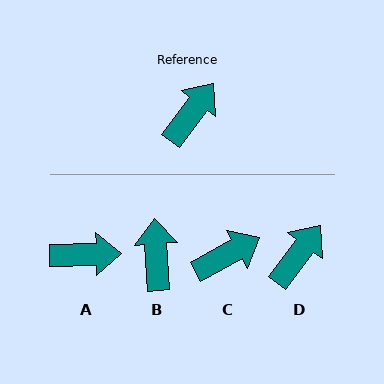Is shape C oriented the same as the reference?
No, it is off by about 25 degrees.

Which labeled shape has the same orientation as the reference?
D.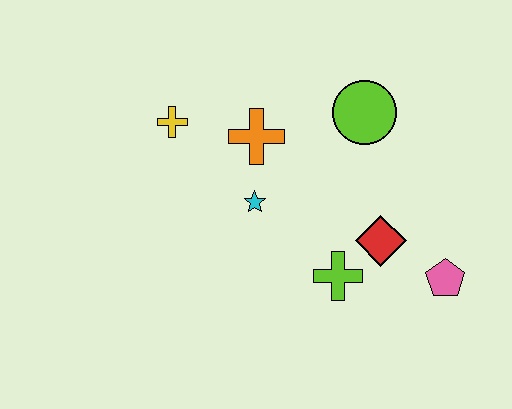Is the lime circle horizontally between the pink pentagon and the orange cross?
Yes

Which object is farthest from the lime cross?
The yellow cross is farthest from the lime cross.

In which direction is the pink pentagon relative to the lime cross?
The pink pentagon is to the right of the lime cross.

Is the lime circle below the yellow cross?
No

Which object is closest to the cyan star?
The orange cross is closest to the cyan star.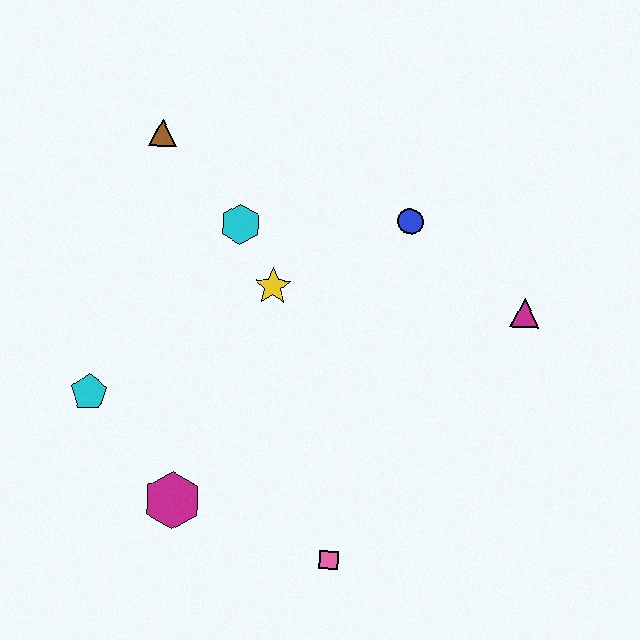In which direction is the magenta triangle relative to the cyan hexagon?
The magenta triangle is to the right of the cyan hexagon.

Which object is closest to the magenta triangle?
The blue circle is closest to the magenta triangle.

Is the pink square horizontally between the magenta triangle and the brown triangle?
Yes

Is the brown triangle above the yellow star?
Yes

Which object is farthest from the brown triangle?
The pink square is farthest from the brown triangle.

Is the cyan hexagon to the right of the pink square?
No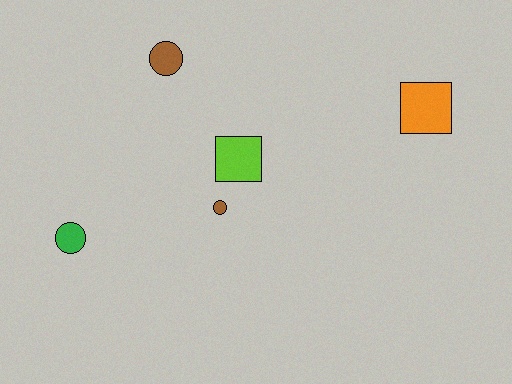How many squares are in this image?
There are 2 squares.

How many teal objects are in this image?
There are no teal objects.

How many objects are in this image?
There are 5 objects.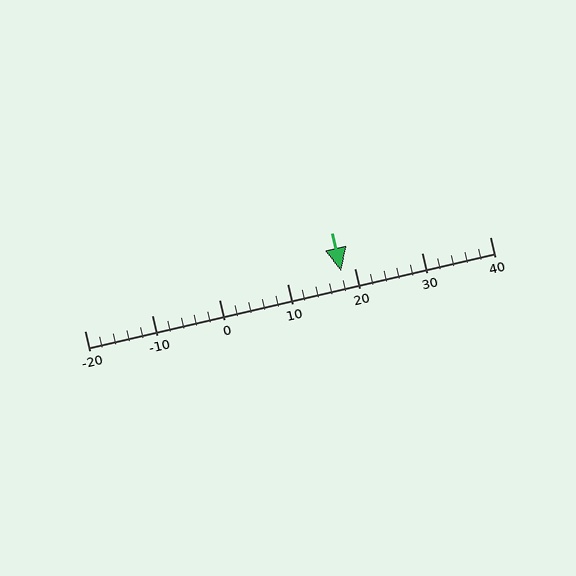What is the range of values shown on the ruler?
The ruler shows values from -20 to 40.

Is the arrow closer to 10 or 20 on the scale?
The arrow is closer to 20.